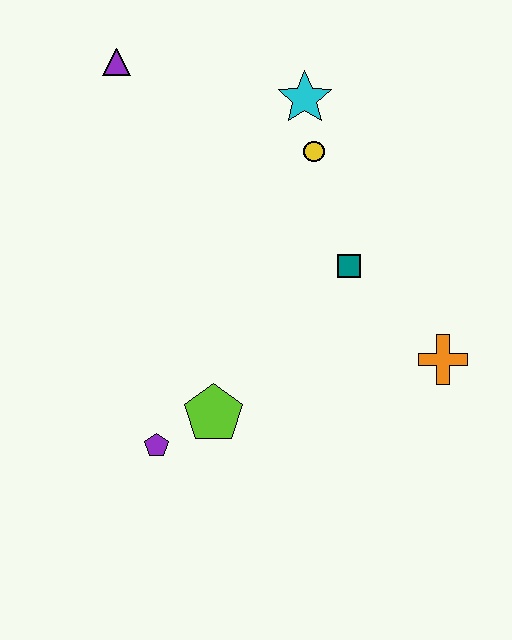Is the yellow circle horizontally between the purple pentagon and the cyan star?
No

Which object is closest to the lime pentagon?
The purple pentagon is closest to the lime pentagon.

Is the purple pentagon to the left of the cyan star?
Yes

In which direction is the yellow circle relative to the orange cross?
The yellow circle is above the orange cross.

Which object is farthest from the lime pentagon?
The purple triangle is farthest from the lime pentagon.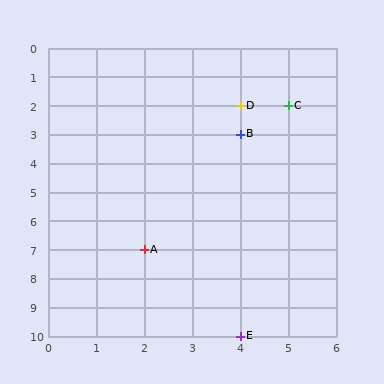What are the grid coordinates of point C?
Point C is at grid coordinates (5, 2).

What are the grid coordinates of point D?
Point D is at grid coordinates (4, 2).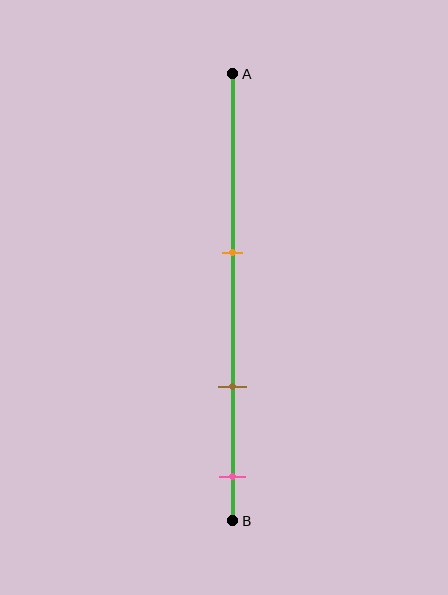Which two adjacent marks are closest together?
The brown and pink marks are the closest adjacent pair.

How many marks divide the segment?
There are 3 marks dividing the segment.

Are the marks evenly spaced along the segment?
Yes, the marks are approximately evenly spaced.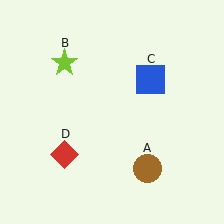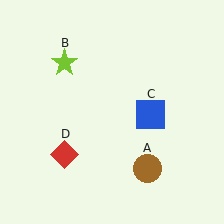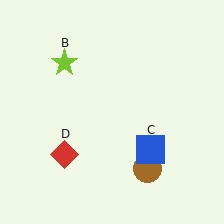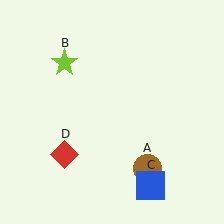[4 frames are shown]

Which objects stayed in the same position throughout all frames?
Brown circle (object A) and lime star (object B) and red diamond (object D) remained stationary.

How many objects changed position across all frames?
1 object changed position: blue square (object C).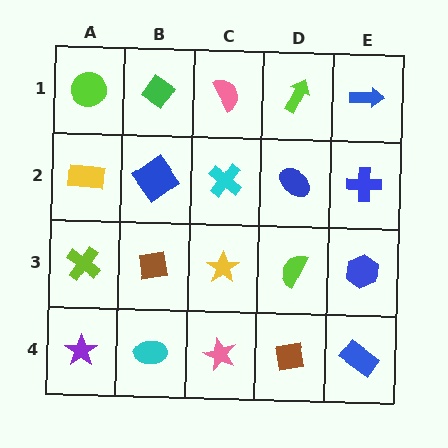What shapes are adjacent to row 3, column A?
A yellow rectangle (row 2, column A), a purple star (row 4, column A), a brown square (row 3, column B).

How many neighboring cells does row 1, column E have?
2.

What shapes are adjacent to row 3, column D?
A blue ellipse (row 2, column D), a brown square (row 4, column D), a yellow star (row 3, column C), a blue hexagon (row 3, column E).